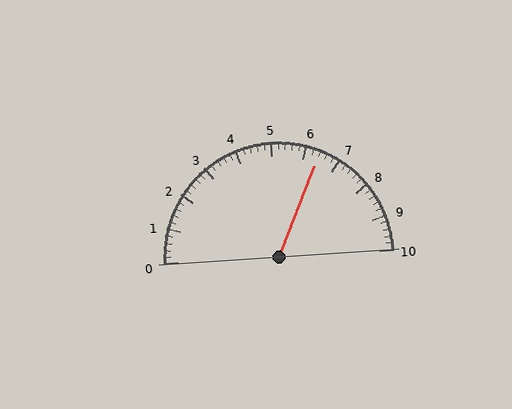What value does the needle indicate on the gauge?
The needle indicates approximately 6.4.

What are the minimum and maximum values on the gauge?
The gauge ranges from 0 to 10.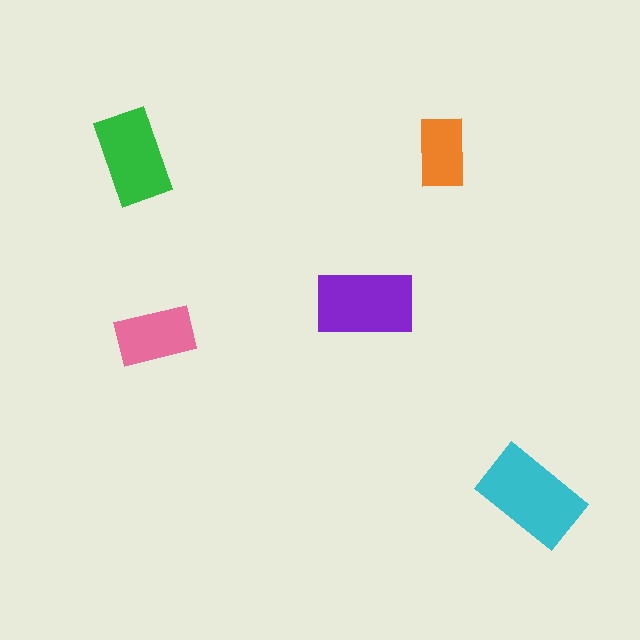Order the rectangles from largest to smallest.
the cyan one, the purple one, the green one, the pink one, the orange one.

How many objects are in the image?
There are 5 objects in the image.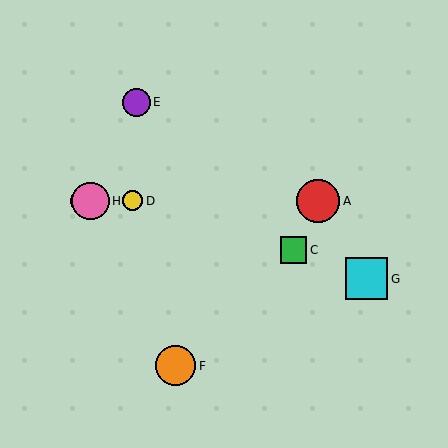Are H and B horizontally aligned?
Yes, both are at y≈201.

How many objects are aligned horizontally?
4 objects (A, B, D, H) are aligned horizontally.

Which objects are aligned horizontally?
Objects A, B, D, H are aligned horizontally.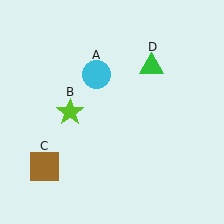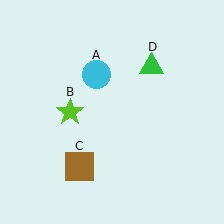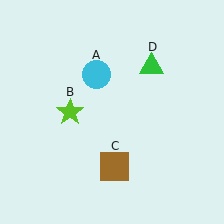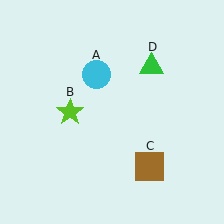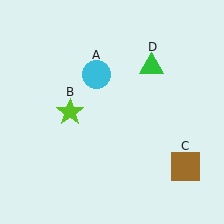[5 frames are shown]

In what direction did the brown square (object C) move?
The brown square (object C) moved right.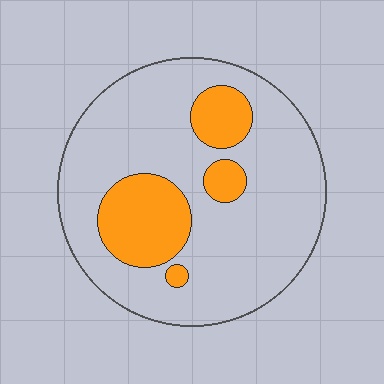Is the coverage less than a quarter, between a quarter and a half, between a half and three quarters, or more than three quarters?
Less than a quarter.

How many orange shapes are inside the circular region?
4.